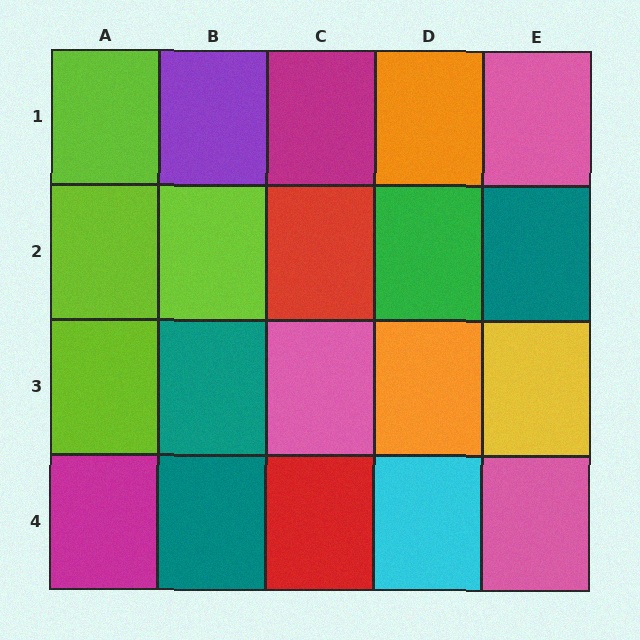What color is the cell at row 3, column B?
Teal.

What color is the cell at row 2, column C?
Red.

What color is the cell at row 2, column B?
Lime.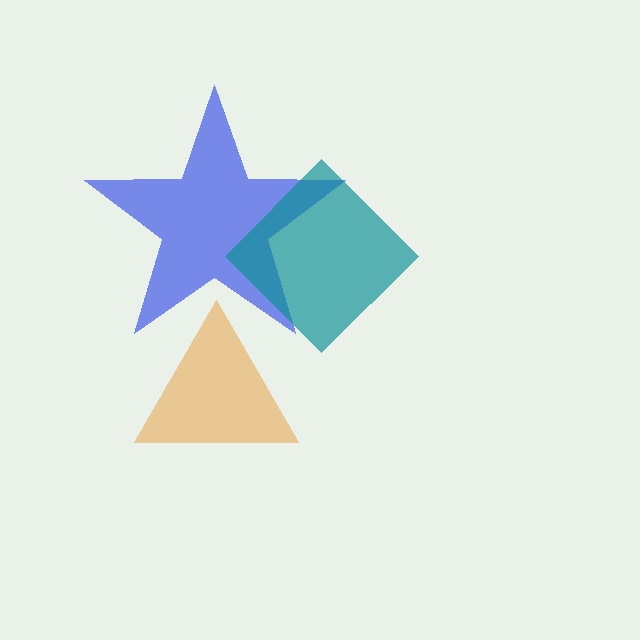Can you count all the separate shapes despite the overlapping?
Yes, there are 3 separate shapes.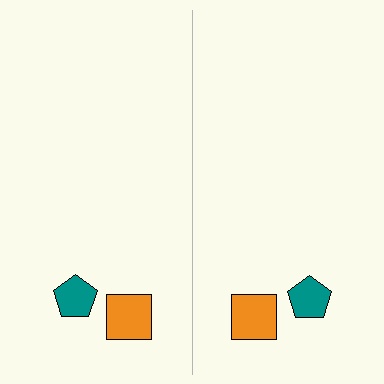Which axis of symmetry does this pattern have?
The pattern has a vertical axis of symmetry running through the center of the image.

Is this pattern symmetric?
Yes, this pattern has bilateral (reflection) symmetry.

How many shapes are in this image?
There are 4 shapes in this image.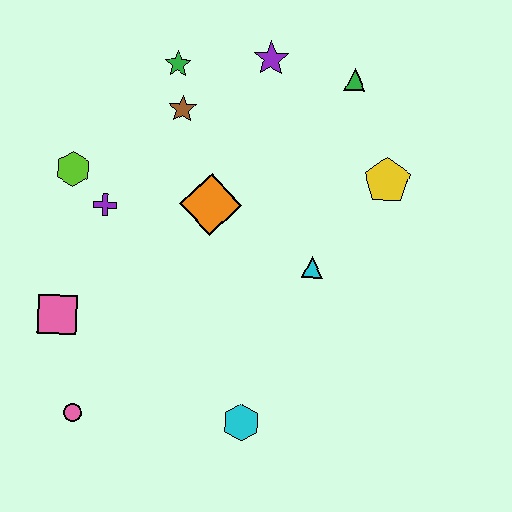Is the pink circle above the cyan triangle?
No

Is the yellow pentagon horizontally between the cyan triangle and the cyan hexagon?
No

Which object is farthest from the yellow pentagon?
The pink circle is farthest from the yellow pentagon.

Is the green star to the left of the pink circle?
No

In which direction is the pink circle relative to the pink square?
The pink circle is below the pink square.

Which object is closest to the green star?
The brown star is closest to the green star.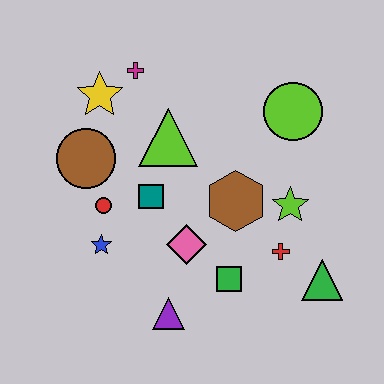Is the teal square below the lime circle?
Yes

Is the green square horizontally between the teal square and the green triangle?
Yes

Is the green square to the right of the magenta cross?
Yes